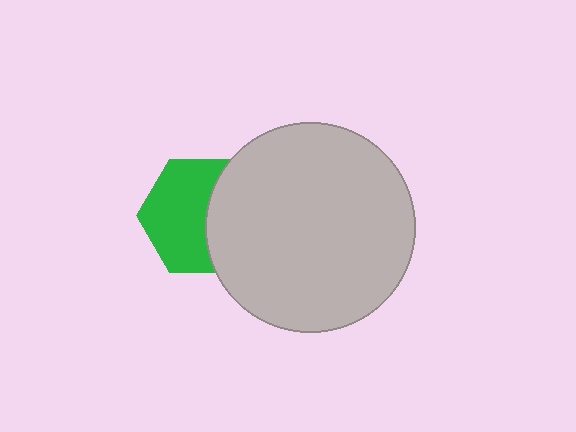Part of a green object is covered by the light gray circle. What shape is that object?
It is a hexagon.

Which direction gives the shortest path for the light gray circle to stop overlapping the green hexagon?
Moving right gives the shortest separation.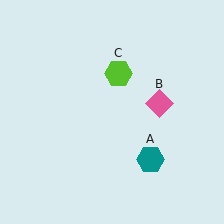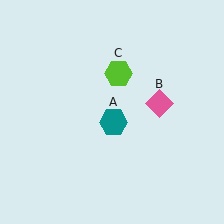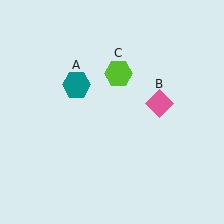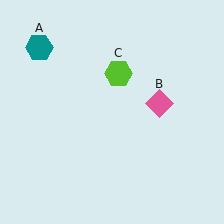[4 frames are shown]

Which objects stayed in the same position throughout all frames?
Pink diamond (object B) and lime hexagon (object C) remained stationary.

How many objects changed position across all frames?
1 object changed position: teal hexagon (object A).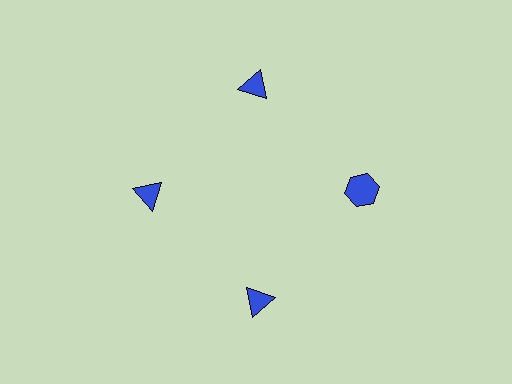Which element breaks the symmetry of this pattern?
The blue hexagon at roughly the 3 o'clock position breaks the symmetry. All other shapes are blue triangles.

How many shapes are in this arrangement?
There are 4 shapes arranged in a ring pattern.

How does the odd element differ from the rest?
It has a different shape: hexagon instead of triangle.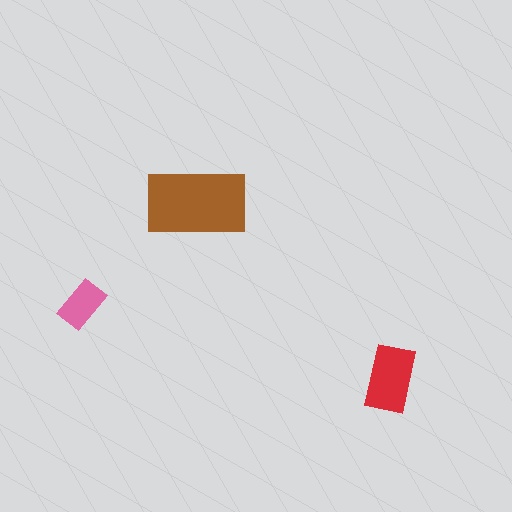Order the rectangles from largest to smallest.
the brown one, the red one, the pink one.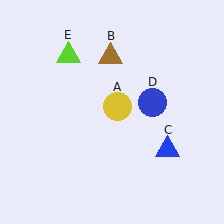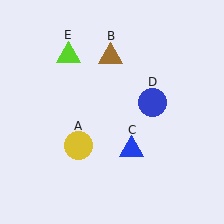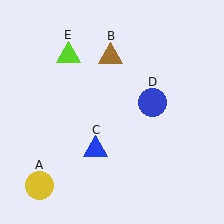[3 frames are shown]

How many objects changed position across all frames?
2 objects changed position: yellow circle (object A), blue triangle (object C).